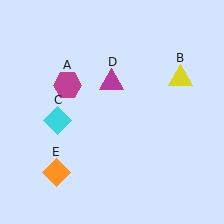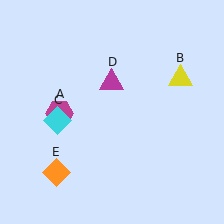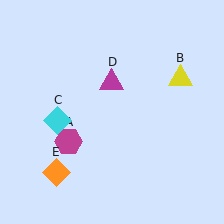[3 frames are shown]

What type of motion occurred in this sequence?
The magenta hexagon (object A) rotated counterclockwise around the center of the scene.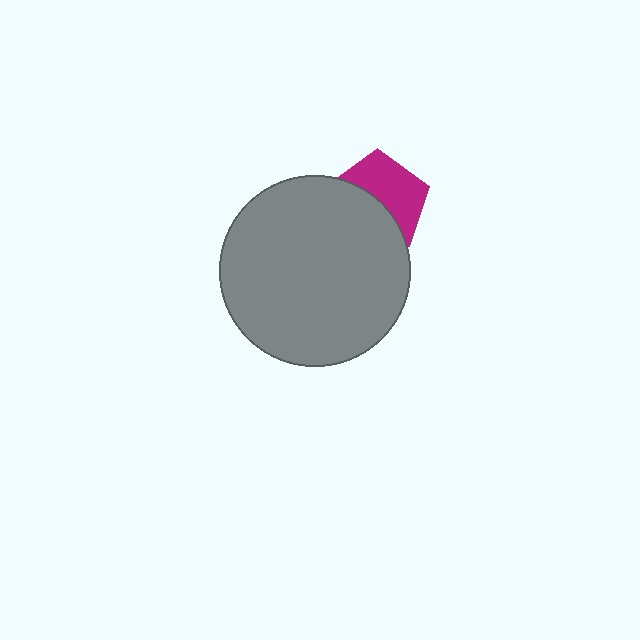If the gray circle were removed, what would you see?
You would see the complete magenta pentagon.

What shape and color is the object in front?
The object in front is a gray circle.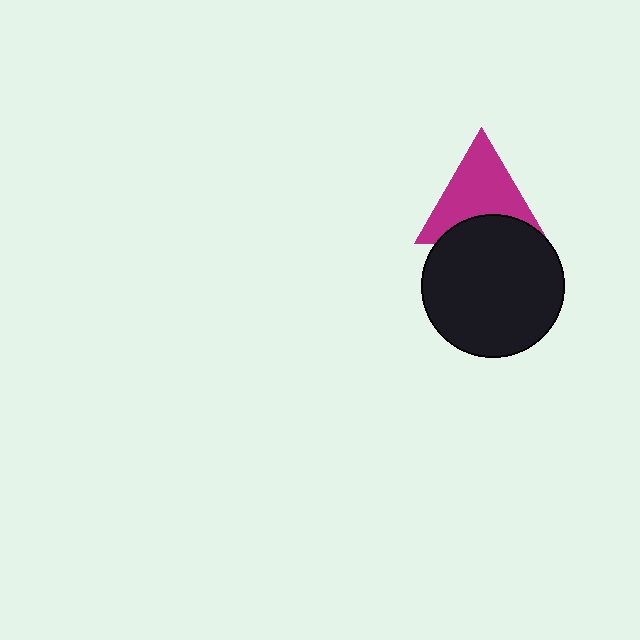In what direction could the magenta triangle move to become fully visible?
The magenta triangle could move up. That would shift it out from behind the black circle entirely.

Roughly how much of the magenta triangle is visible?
Most of it is visible (roughly 70%).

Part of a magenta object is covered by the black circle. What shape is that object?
It is a triangle.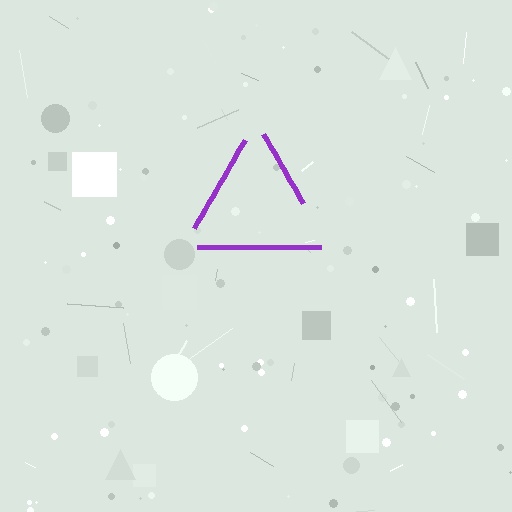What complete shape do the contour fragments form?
The contour fragments form a triangle.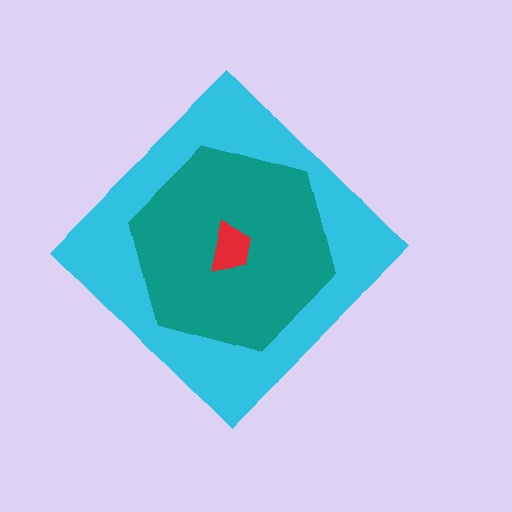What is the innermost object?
The red trapezoid.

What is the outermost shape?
The cyan diamond.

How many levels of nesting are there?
3.